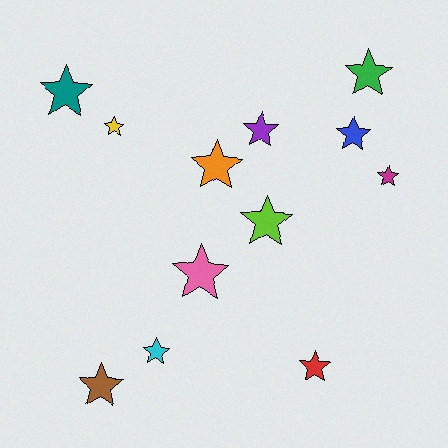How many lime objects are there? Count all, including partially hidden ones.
There is 1 lime object.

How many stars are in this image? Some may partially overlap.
There are 12 stars.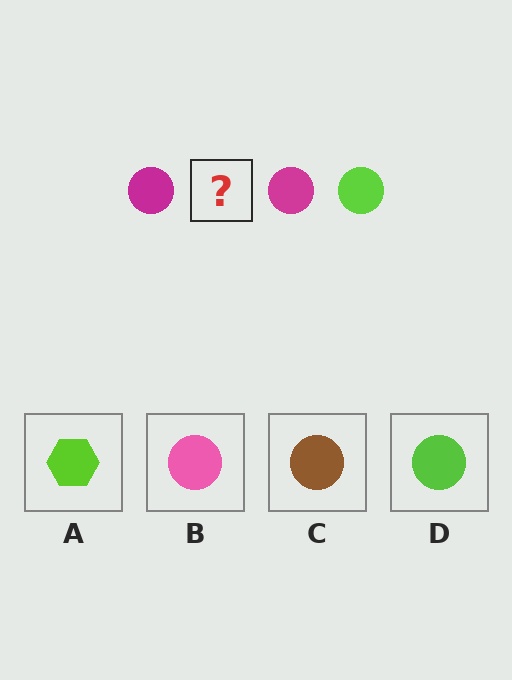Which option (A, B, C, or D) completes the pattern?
D.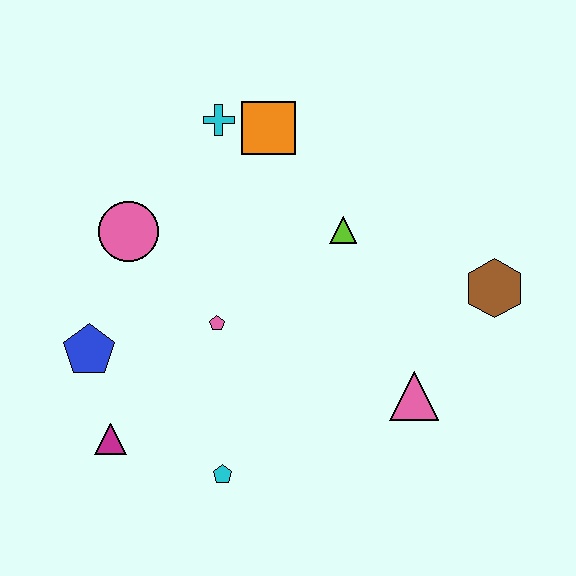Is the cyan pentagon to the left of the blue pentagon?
No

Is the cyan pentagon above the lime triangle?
No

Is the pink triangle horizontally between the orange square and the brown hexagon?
Yes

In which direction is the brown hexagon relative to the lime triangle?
The brown hexagon is to the right of the lime triangle.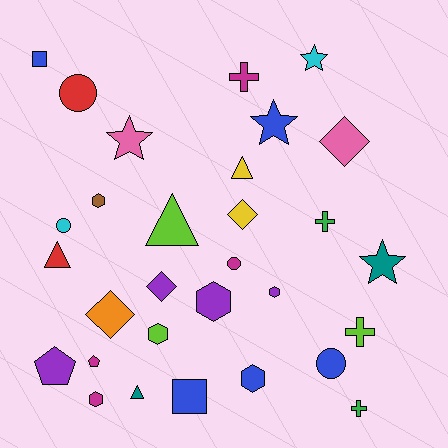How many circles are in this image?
There are 4 circles.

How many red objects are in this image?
There are 2 red objects.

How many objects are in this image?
There are 30 objects.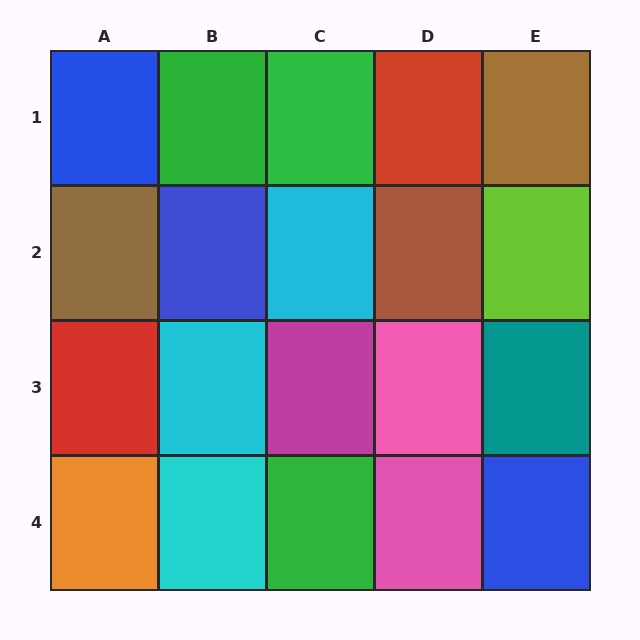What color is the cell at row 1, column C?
Green.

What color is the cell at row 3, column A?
Red.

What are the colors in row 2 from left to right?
Brown, blue, cyan, brown, lime.